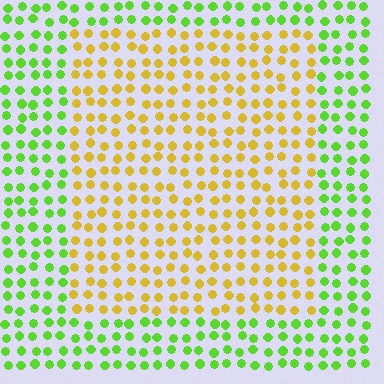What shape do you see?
I see a rectangle.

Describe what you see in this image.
The image is filled with small lime elements in a uniform arrangement. A rectangle-shaped region is visible where the elements are tinted to a slightly different hue, forming a subtle color boundary.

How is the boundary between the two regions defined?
The boundary is defined purely by a slight shift in hue (about 56 degrees). Spacing, size, and orientation are identical on both sides.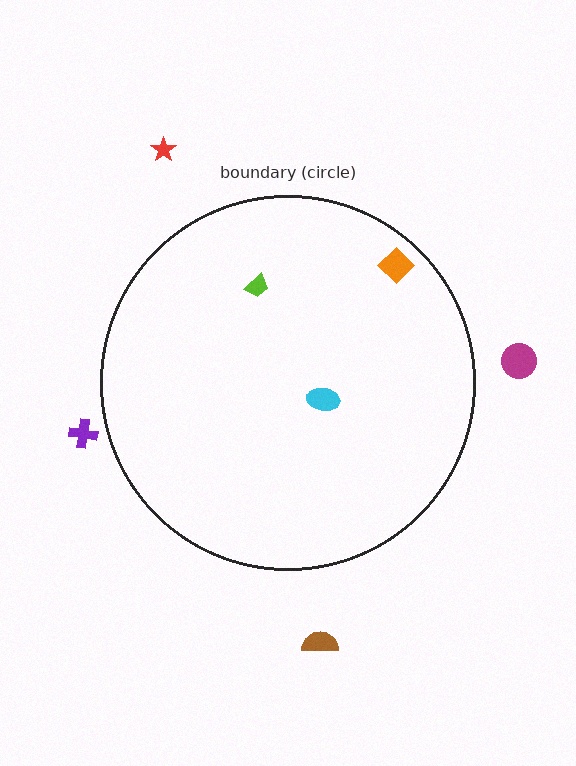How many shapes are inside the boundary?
3 inside, 4 outside.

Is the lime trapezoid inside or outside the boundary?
Inside.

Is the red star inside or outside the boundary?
Outside.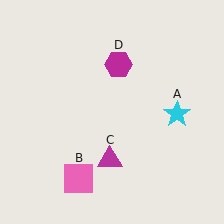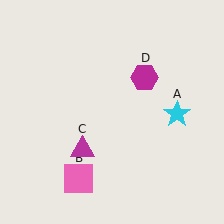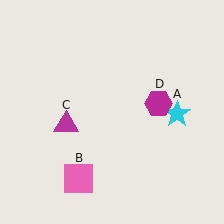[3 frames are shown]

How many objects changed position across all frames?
2 objects changed position: magenta triangle (object C), magenta hexagon (object D).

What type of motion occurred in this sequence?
The magenta triangle (object C), magenta hexagon (object D) rotated clockwise around the center of the scene.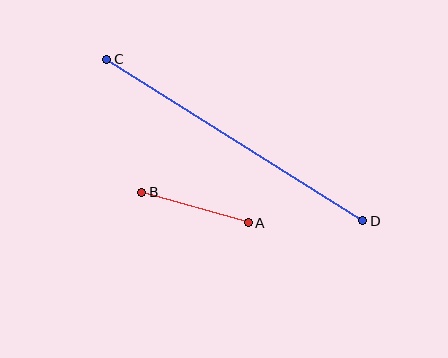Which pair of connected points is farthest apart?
Points C and D are farthest apart.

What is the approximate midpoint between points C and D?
The midpoint is at approximately (235, 140) pixels.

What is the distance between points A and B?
The distance is approximately 111 pixels.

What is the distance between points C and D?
The distance is approximately 302 pixels.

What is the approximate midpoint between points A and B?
The midpoint is at approximately (195, 207) pixels.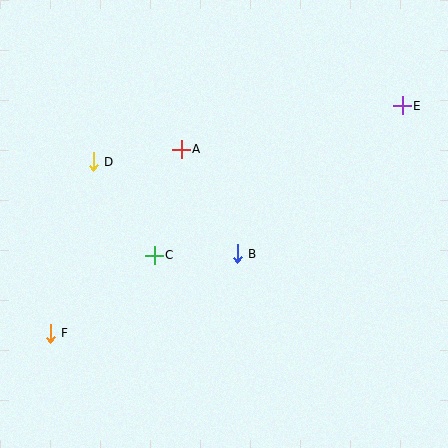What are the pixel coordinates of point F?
Point F is at (50, 333).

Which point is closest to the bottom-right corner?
Point B is closest to the bottom-right corner.